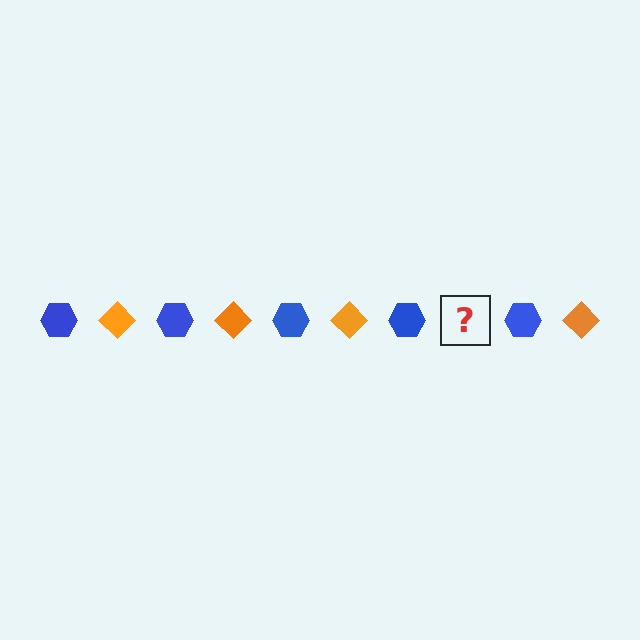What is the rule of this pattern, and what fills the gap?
The rule is that the pattern alternates between blue hexagon and orange diamond. The gap should be filled with an orange diamond.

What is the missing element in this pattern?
The missing element is an orange diamond.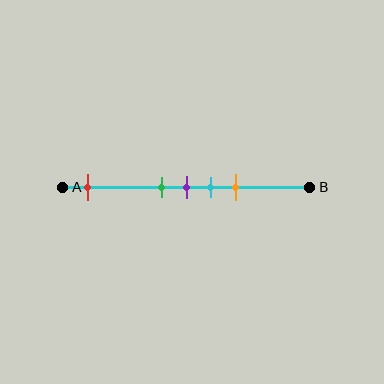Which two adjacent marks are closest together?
The green and purple marks are the closest adjacent pair.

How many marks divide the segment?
There are 5 marks dividing the segment.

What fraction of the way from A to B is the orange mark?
The orange mark is approximately 70% (0.7) of the way from A to B.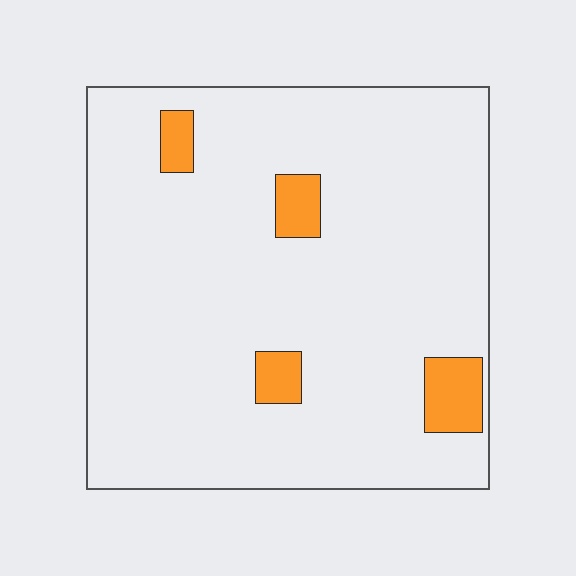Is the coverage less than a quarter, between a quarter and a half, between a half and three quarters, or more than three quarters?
Less than a quarter.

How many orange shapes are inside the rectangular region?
4.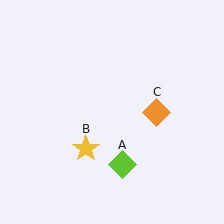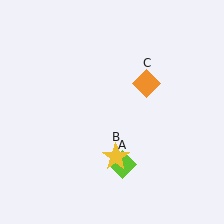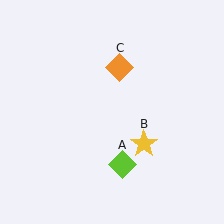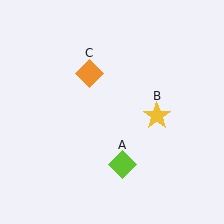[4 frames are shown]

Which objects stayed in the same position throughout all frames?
Lime diamond (object A) remained stationary.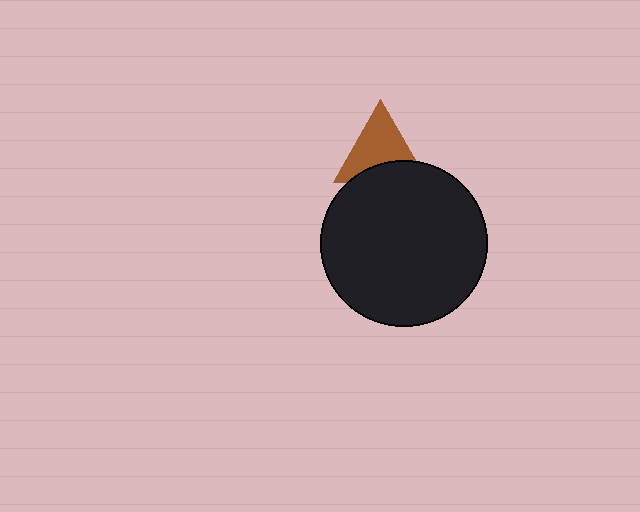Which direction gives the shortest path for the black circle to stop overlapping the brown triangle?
Moving down gives the shortest separation.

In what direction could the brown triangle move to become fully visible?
The brown triangle could move up. That would shift it out from behind the black circle entirely.